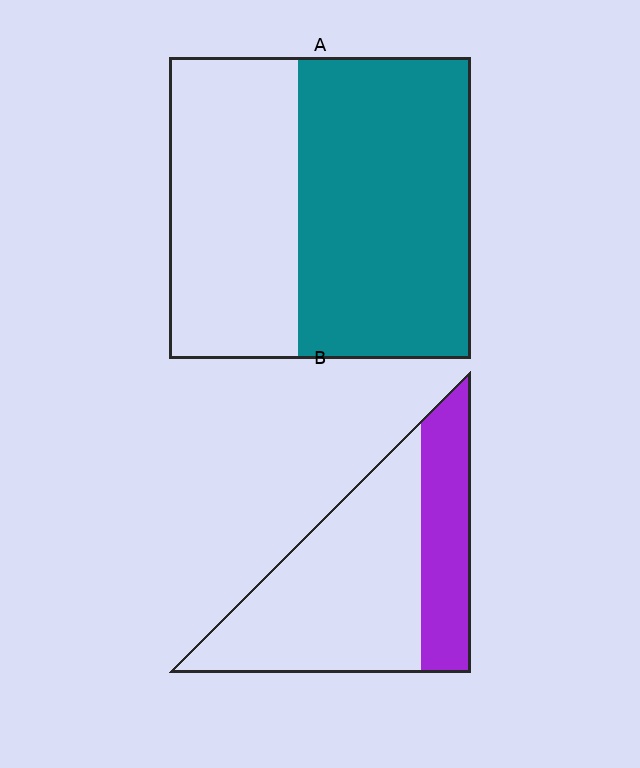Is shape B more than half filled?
No.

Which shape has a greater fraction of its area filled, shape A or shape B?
Shape A.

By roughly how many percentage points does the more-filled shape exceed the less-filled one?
By roughly 25 percentage points (A over B).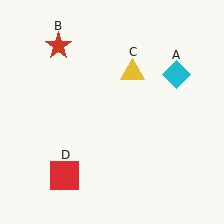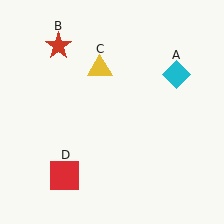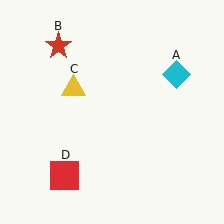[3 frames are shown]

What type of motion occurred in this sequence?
The yellow triangle (object C) rotated counterclockwise around the center of the scene.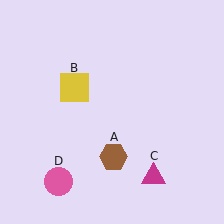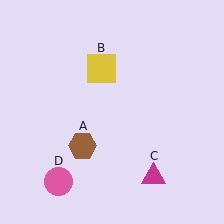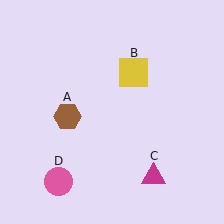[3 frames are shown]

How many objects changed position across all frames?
2 objects changed position: brown hexagon (object A), yellow square (object B).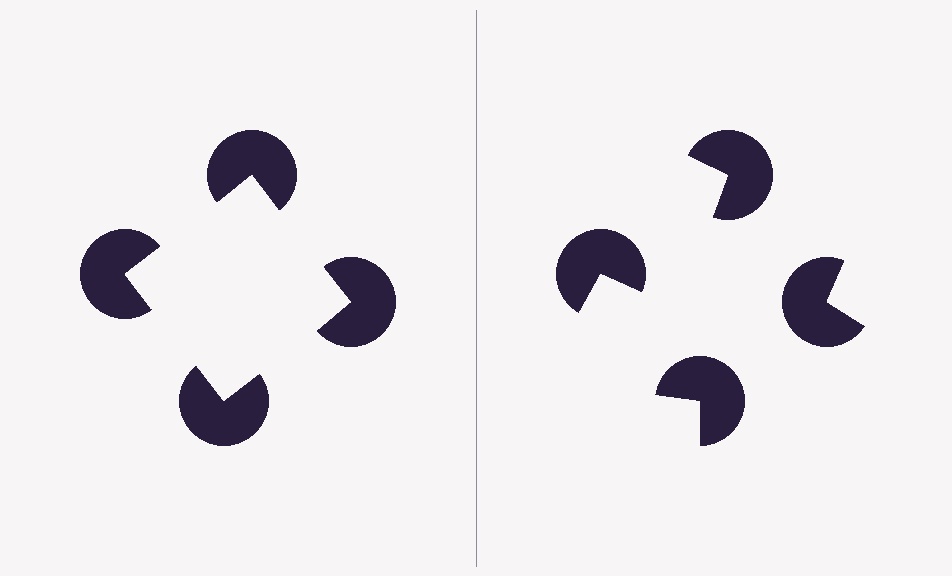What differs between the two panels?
The pac-man discs are positioned identically on both sides; only the wedge orientations differ. On the left they align to a square; on the right they are misaligned.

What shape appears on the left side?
An illusory square.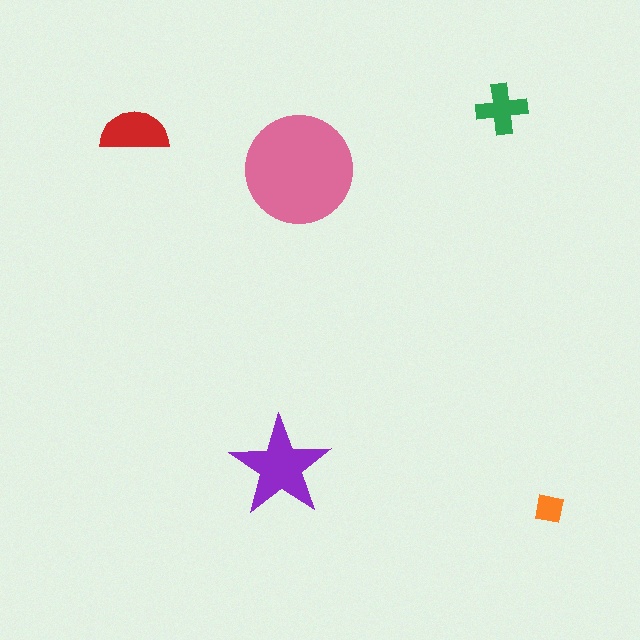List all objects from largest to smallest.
The pink circle, the purple star, the red semicircle, the green cross, the orange square.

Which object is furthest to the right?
The orange square is rightmost.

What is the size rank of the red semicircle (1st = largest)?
3rd.